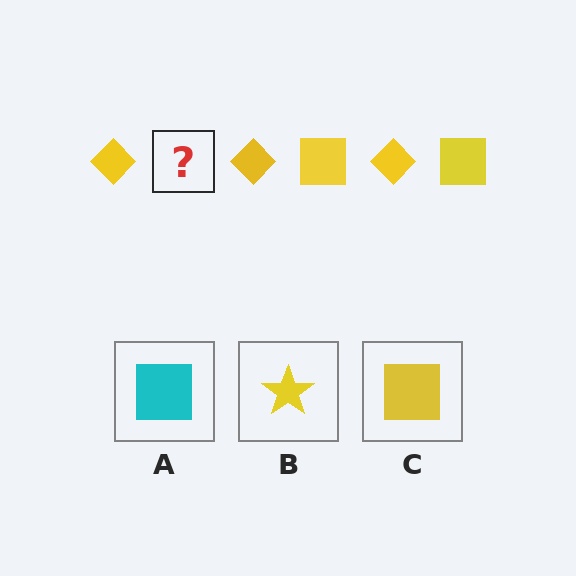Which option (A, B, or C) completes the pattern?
C.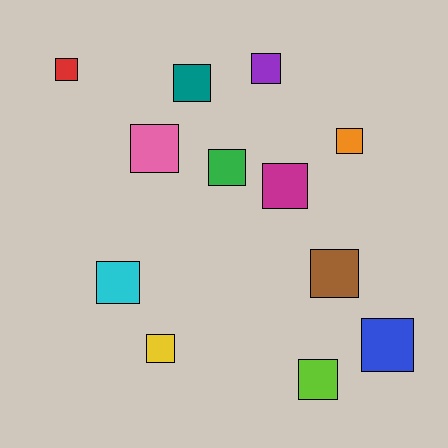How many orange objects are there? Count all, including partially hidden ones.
There is 1 orange object.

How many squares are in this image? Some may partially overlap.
There are 12 squares.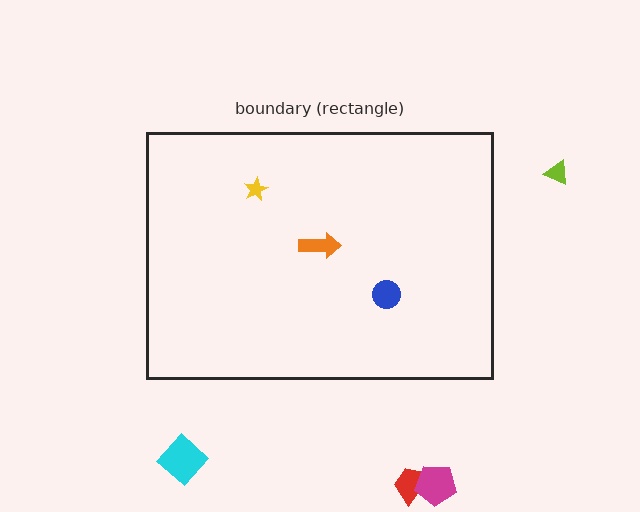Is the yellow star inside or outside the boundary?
Inside.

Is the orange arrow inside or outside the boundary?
Inside.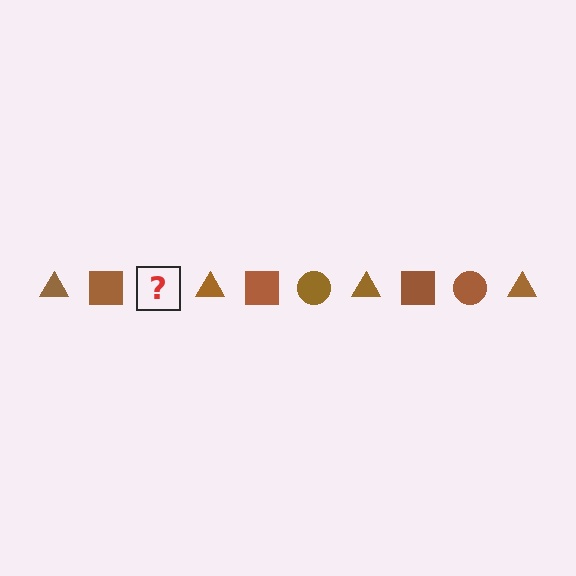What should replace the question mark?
The question mark should be replaced with a brown circle.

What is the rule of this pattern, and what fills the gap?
The rule is that the pattern cycles through triangle, square, circle shapes in brown. The gap should be filled with a brown circle.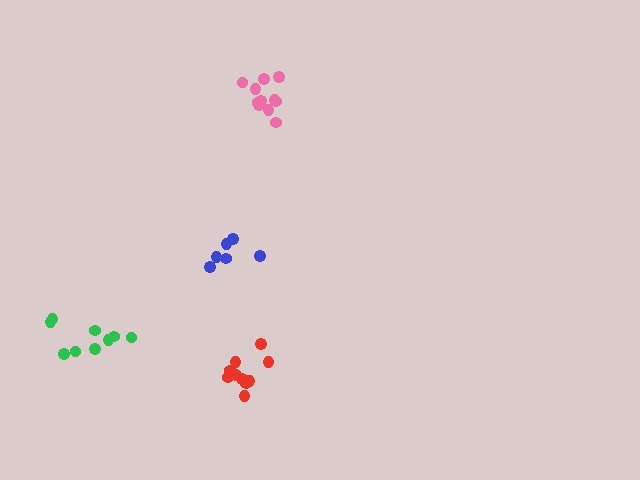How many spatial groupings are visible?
There are 4 spatial groupings.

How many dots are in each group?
Group 1: 11 dots, Group 2: 6 dots, Group 3: 10 dots, Group 4: 9 dots (36 total).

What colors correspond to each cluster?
The clusters are colored: pink, blue, red, green.